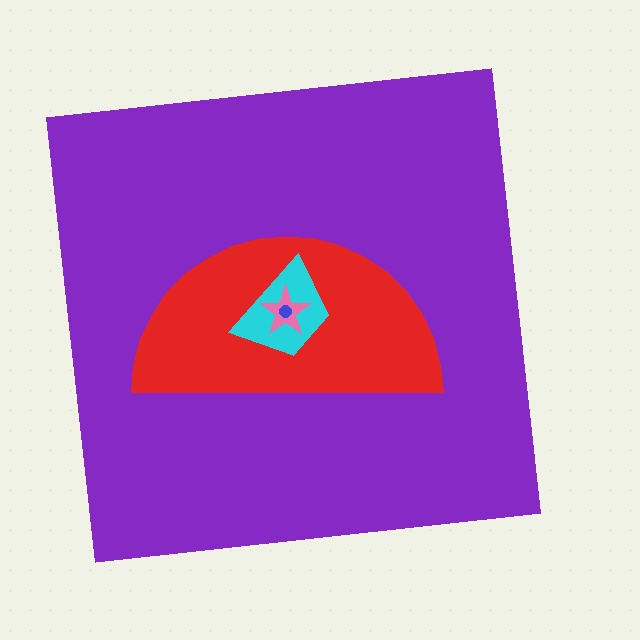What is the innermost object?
The blue circle.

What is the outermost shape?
The purple square.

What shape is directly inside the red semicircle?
The cyan trapezoid.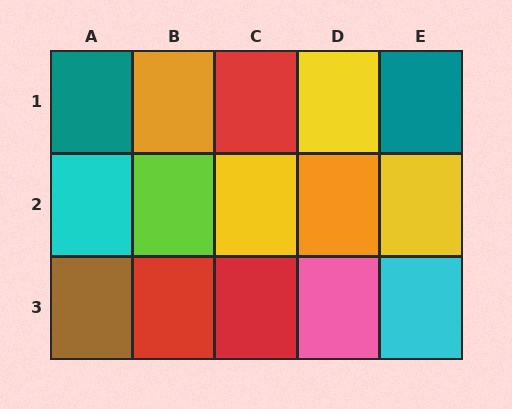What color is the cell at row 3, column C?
Red.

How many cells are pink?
1 cell is pink.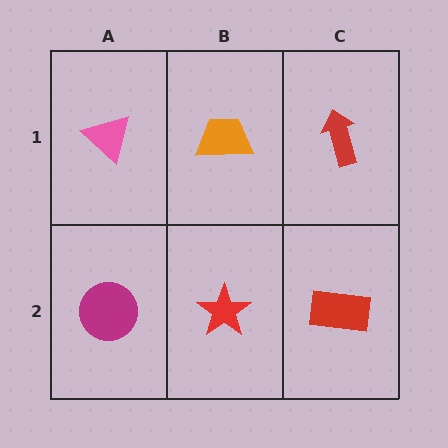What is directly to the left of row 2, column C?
A red star.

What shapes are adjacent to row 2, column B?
An orange trapezoid (row 1, column B), a magenta circle (row 2, column A), a red rectangle (row 2, column C).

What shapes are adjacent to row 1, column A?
A magenta circle (row 2, column A), an orange trapezoid (row 1, column B).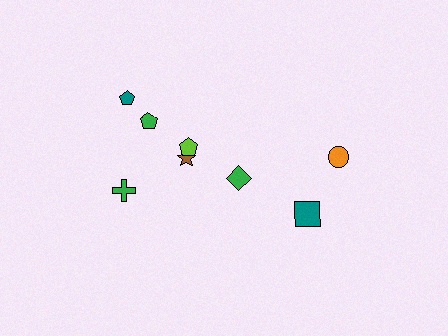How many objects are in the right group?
There are 3 objects.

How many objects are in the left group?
There are 5 objects.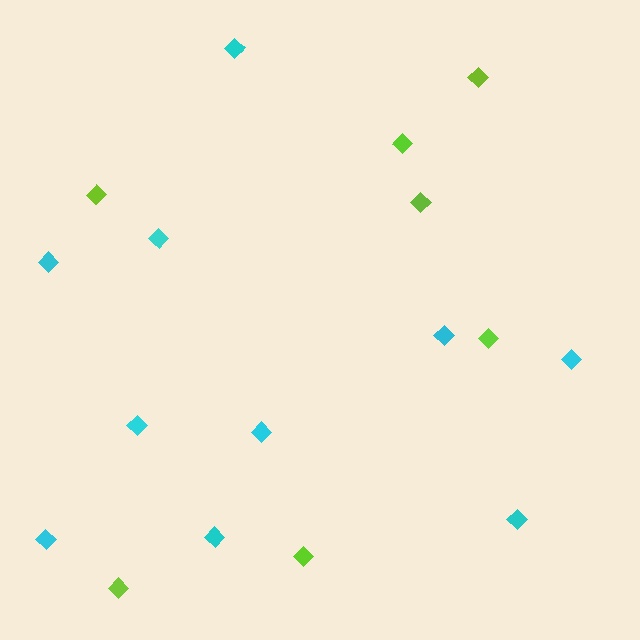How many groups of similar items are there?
There are 2 groups: one group of lime diamonds (7) and one group of cyan diamonds (10).